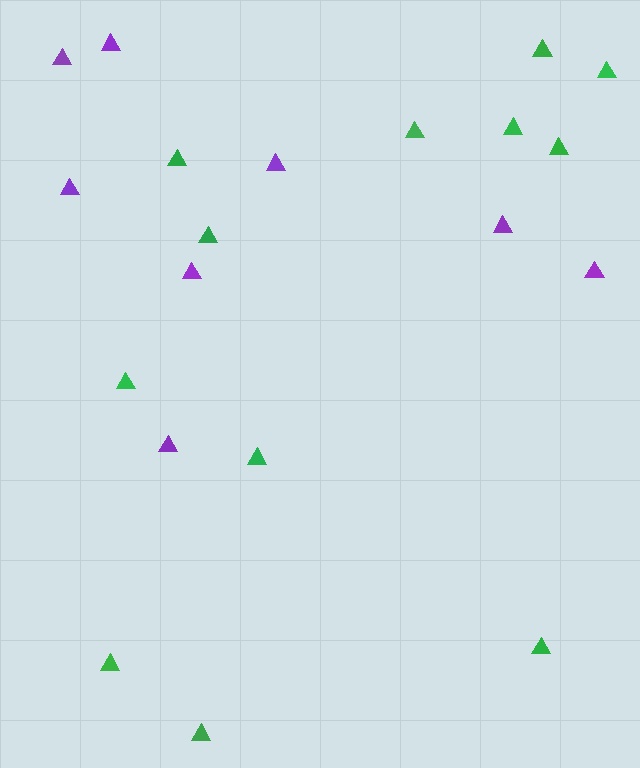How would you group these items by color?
There are 2 groups: one group of purple triangles (8) and one group of green triangles (12).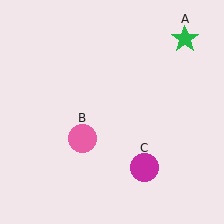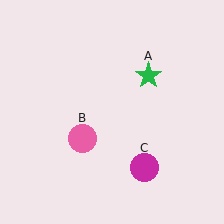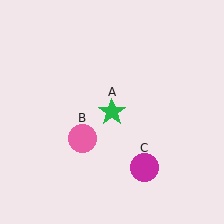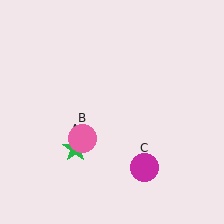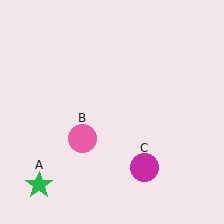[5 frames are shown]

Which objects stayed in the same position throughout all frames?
Pink circle (object B) and magenta circle (object C) remained stationary.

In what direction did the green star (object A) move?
The green star (object A) moved down and to the left.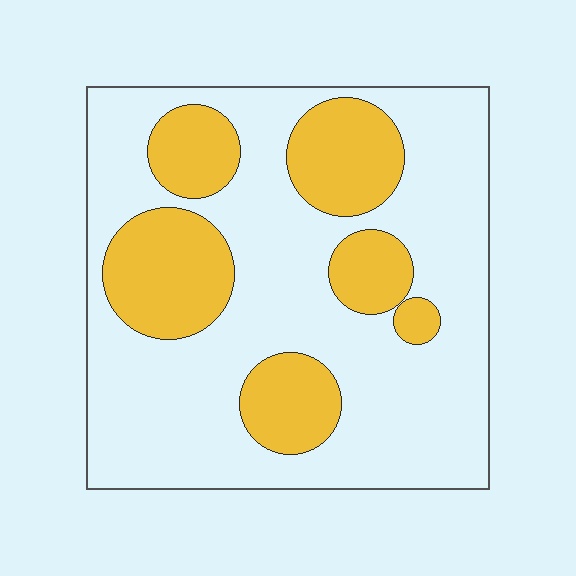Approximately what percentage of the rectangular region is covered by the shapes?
Approximately 30%.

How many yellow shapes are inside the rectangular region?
6.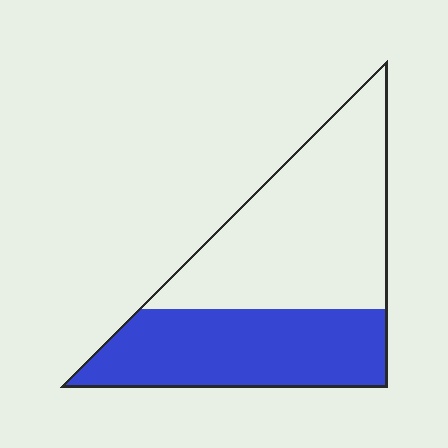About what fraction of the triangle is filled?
About two fifths (2/5).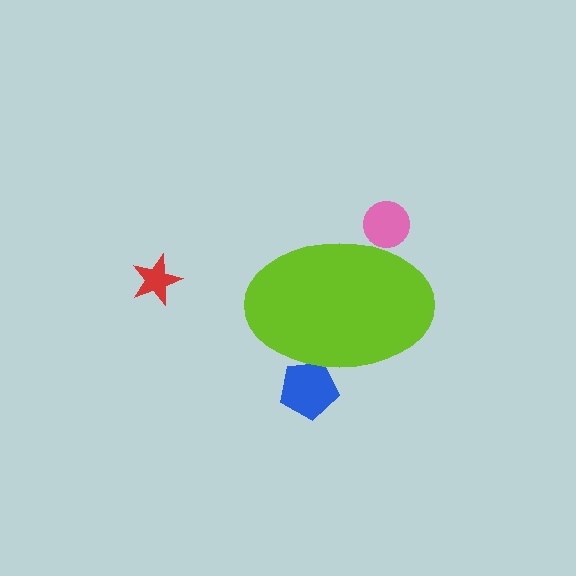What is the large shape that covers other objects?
A lime ellipse.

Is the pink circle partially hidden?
Yes, the pink circle is partially hidden behind the lime ellipse.